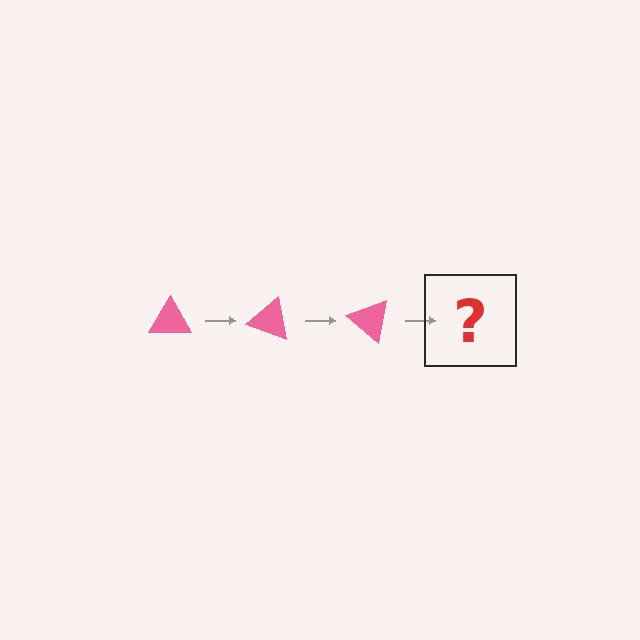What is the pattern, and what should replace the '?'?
The pattern is that the triangle rotates 20 degrees each step. The '?' should be a pink triangle rotated 60 degrees.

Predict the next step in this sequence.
The next step is a pink triangle rotated 60 degrees.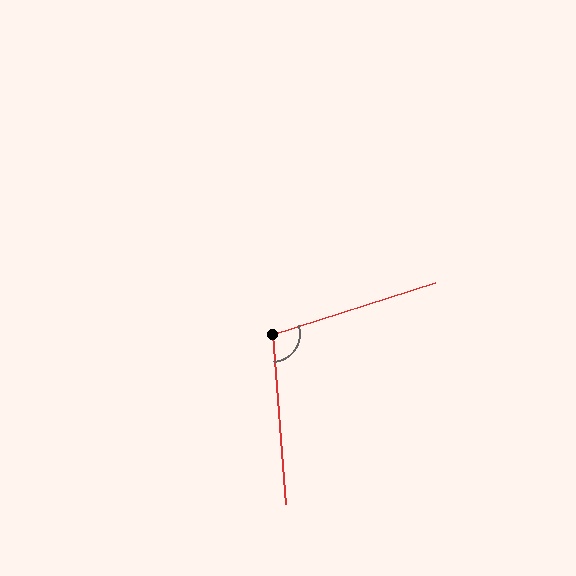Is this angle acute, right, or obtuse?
It is obtuse.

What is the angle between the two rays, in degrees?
Approximately 103 degrees.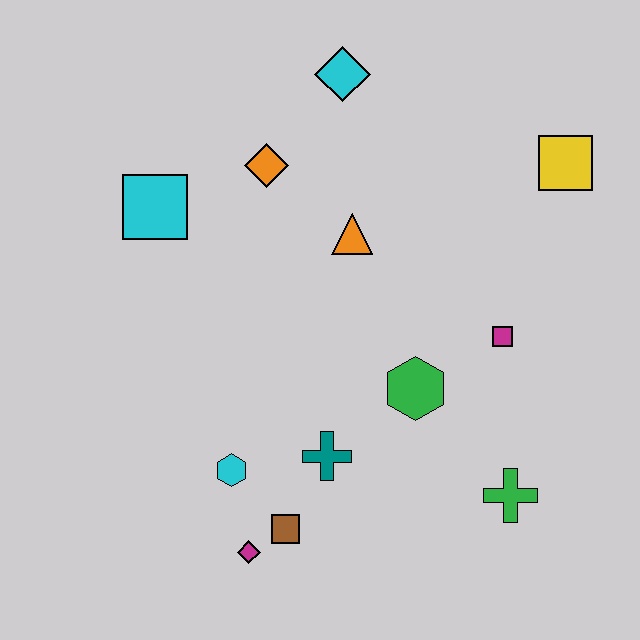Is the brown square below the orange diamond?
Yes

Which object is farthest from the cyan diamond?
The magenta diamond is farthest from the cyan diamond.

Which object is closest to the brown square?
The magenta diamond is closest to the brown square.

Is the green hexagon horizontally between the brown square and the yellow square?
Yes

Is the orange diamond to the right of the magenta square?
No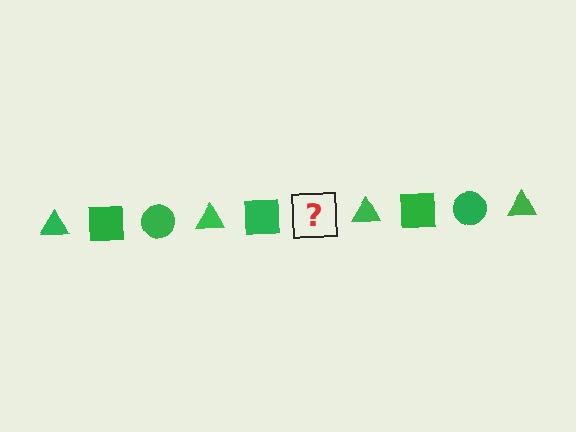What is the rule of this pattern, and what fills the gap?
The rule is that the pattern cycles through triangle, square, circle shapes in green. The gap should be filled with a green circle.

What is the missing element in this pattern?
The missing element is a green circle.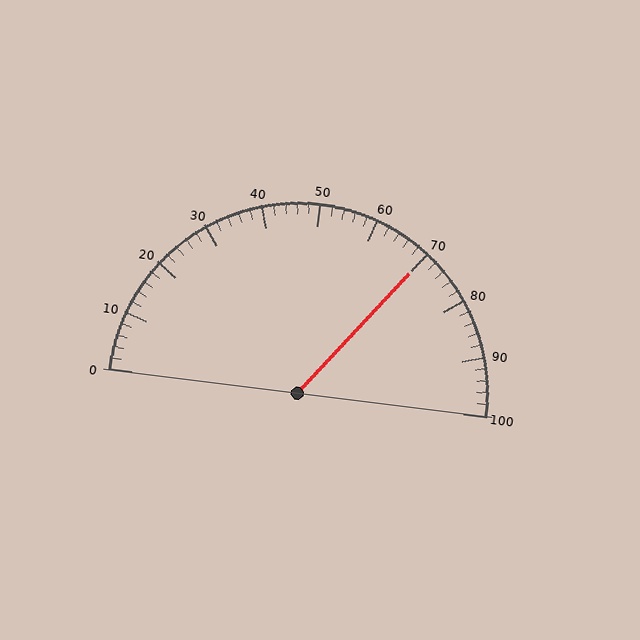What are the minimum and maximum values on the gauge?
The gauge ranges from 0 to 100.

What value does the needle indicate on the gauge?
The needle indicates approximately 70.